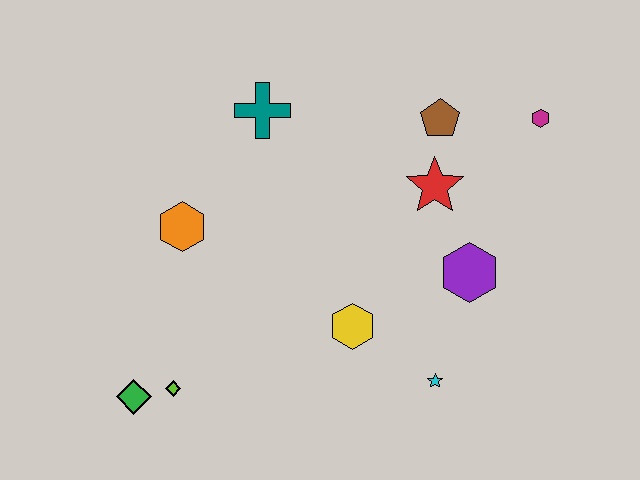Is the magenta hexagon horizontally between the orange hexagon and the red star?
No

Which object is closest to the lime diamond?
The green diamond is closest to the lime diamond.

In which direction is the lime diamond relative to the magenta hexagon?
The lime diamond is to the left of the magenta hexagon.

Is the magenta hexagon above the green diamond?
Yes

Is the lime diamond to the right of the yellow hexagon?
No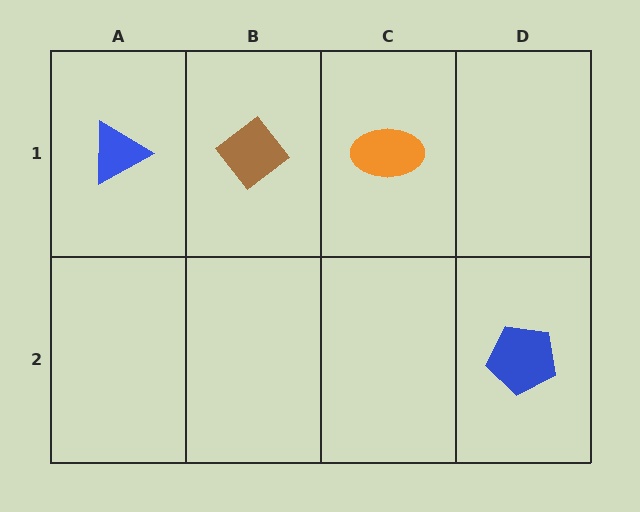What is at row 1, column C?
An orange ellipse.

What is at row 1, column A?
A blue triangle.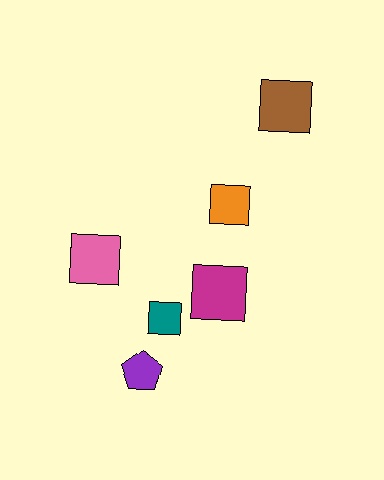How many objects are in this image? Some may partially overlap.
There are 6 objects.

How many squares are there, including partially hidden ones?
There are 5 squares.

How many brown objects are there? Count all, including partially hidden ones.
There is 1 brown object.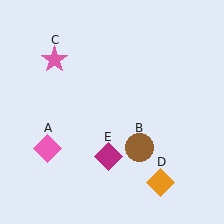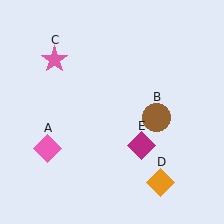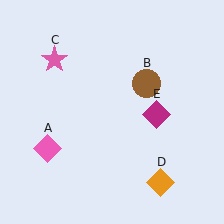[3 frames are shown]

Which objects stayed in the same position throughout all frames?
Pink diamond (object A) and pink star (object C) and orange diamond (object D) remained stationary.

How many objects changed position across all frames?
2 objects changed position: brown circle (object B), magenta diamond (object E).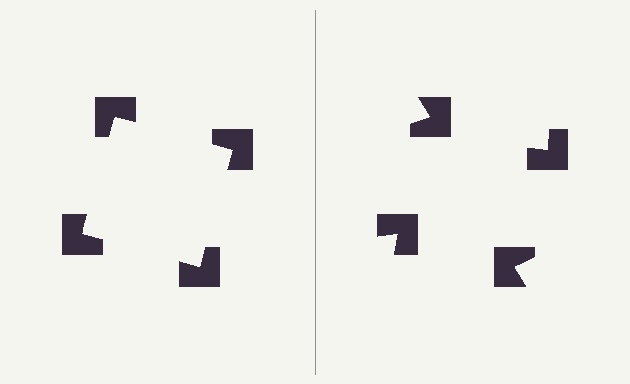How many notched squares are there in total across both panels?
8 — 4 on each side.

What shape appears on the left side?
An illusory square.